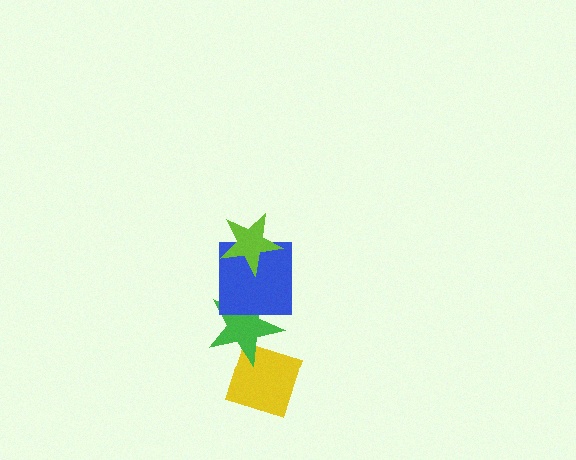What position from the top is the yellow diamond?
The yellow diamond is 4th from the top.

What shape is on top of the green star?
The blue square is on top of the green star.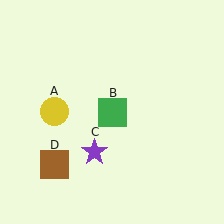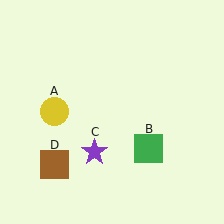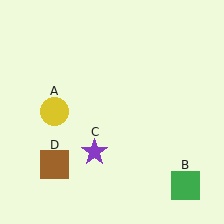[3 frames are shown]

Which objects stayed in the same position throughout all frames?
Yellow circle (object A) and purple star (object C) and brown square (object D) remained stationary.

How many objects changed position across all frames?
1 object changed position: green square (object B).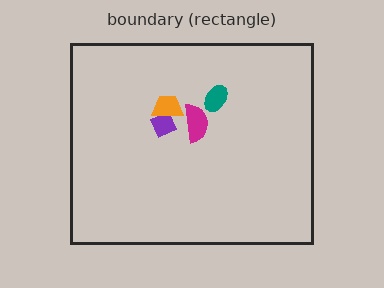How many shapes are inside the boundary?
4 inside, 0 outside.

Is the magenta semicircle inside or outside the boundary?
Inside.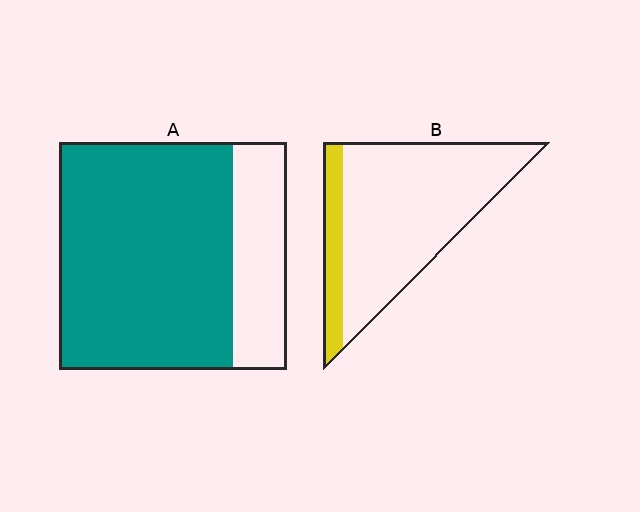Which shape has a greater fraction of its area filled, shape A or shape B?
Shape A.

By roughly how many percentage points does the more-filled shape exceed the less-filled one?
By roughly 60 percentage points (A over B).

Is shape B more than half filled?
No.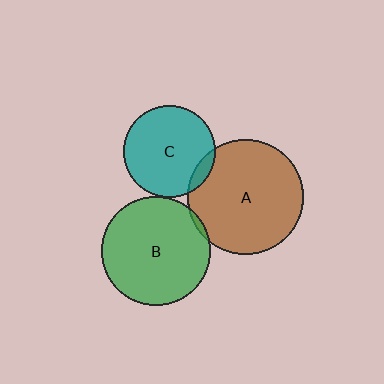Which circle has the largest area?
Circle A (brown).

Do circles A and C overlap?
Yes.